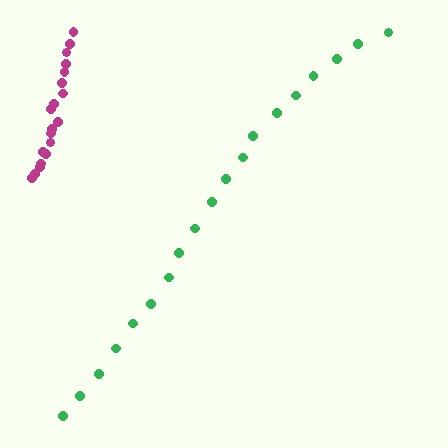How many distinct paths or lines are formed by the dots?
There are 2 distinct paths.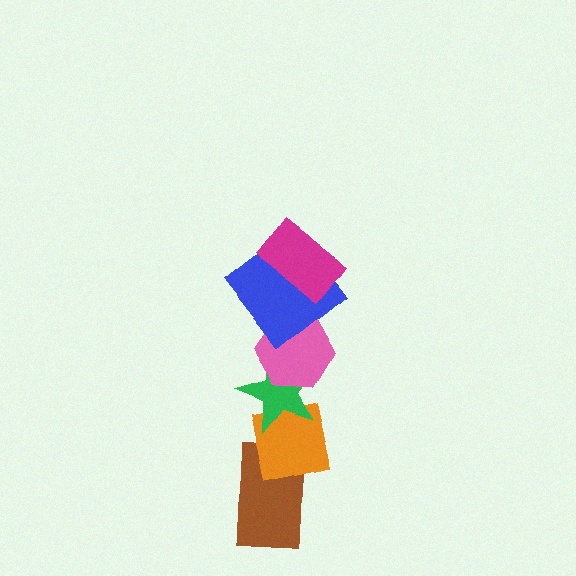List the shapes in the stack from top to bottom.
From top to bottom: the magenta rectangle, the blue diamond, the pink hexagon, the green star, the orange square, the brown rectangle.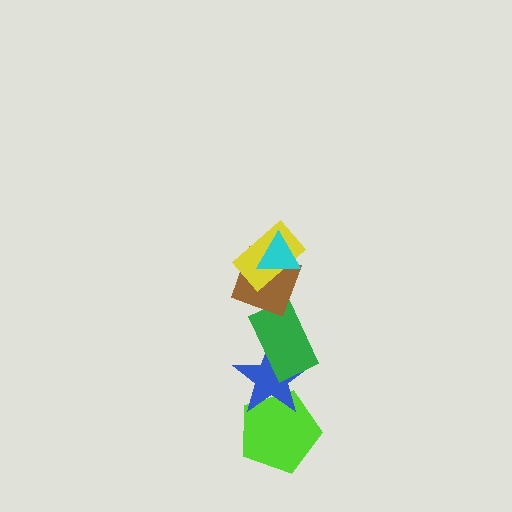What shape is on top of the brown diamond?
The yellow rectangle is on top of the brown diamond.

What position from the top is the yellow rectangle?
The yellow rectangle is 2nd from the top.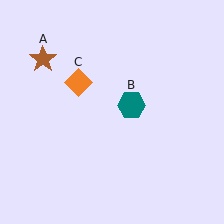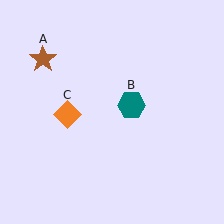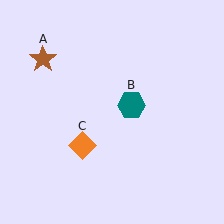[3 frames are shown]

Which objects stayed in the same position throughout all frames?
Brown star (object A) and teal hexagon (object B) remained stationary.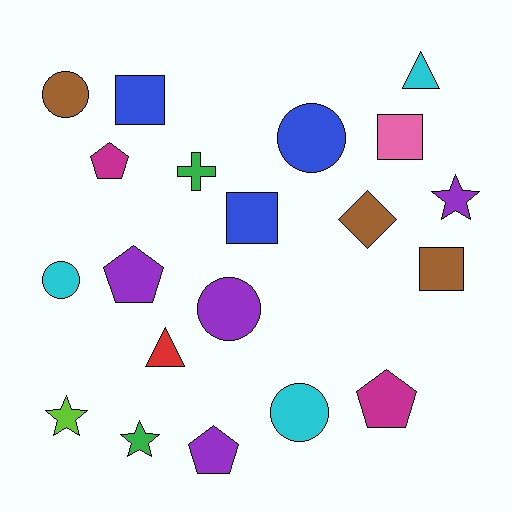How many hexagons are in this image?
There are no hexagons.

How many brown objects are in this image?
There are 3 brown objects.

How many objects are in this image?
There are 20 objects.